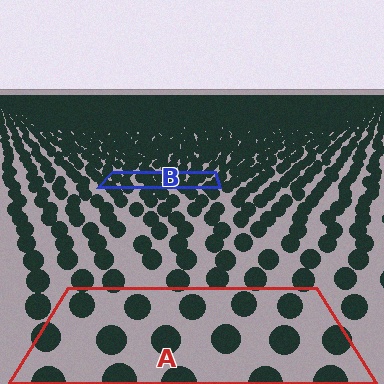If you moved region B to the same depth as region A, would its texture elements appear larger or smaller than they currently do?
They would appear larger. At a closer depth, the same texture elements are projected at a bigger on-screen size.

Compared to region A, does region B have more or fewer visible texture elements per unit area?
Region B has more texture elements per unit area — they are packed more densely because it is farther away.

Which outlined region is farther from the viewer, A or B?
Region B is farther from the viewer — the texture elements inside it appear smaller and more densely packed.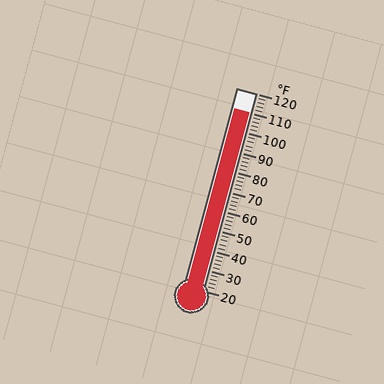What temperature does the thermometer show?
The thermometer shows approximately 110°F.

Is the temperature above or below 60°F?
The temperature is above 60°F.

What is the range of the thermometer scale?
The thermometer scale ranges from 20°F to 120°F.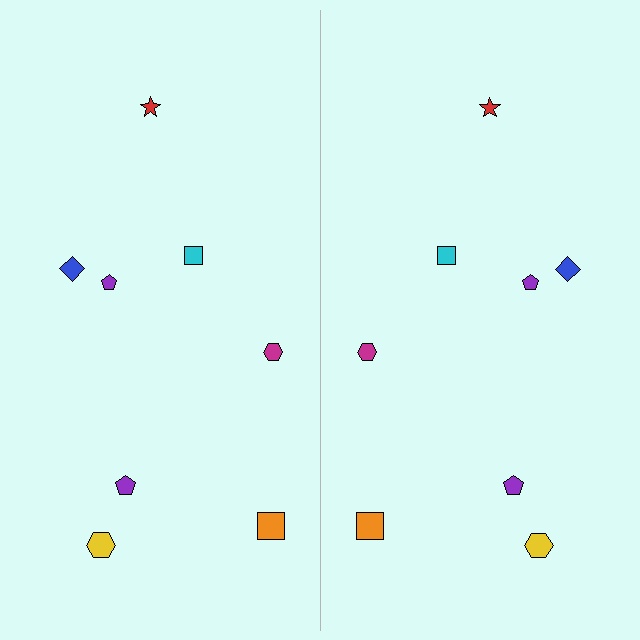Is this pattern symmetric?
Yes, this pattern has bilateral (reflection) symmetry.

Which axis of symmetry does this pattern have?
The pattern has a vertical axis of symmetry running through the center of the image.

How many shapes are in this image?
There are 16 shapes in this image.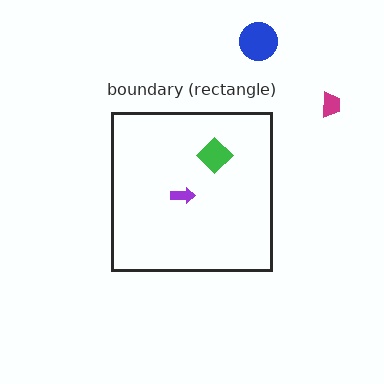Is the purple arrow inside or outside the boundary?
Inside.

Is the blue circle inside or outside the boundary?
Outside.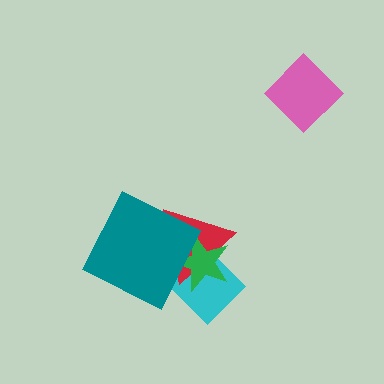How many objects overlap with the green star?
3 objects overlap with the green star.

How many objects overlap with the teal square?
2 objects overlap with the teal square.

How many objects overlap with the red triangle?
3 objects overlap with the red triangle.